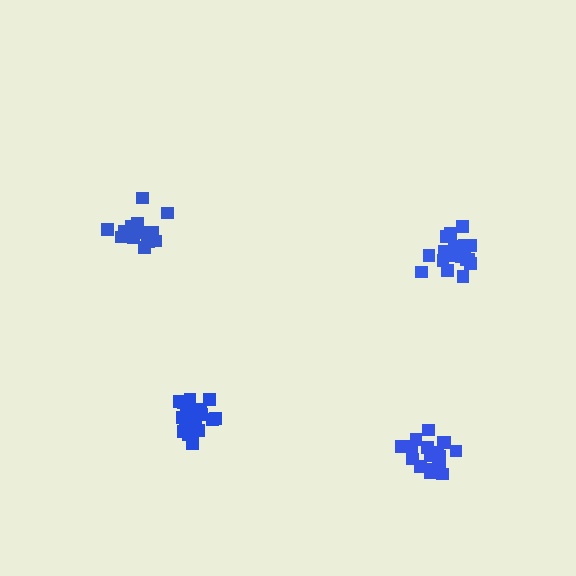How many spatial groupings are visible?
There are 4 spatial groupings.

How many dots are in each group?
Group 1: 20 dots, Group 2: 17 dots, Group 3: 19 dots, Group 4: 20 dots (76 total).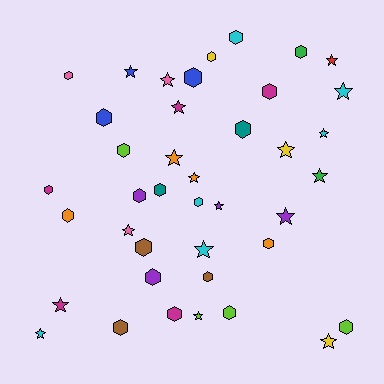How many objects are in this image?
There are 40 objects.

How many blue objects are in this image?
There are 3 blue objects.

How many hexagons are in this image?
There are 22 hexagons.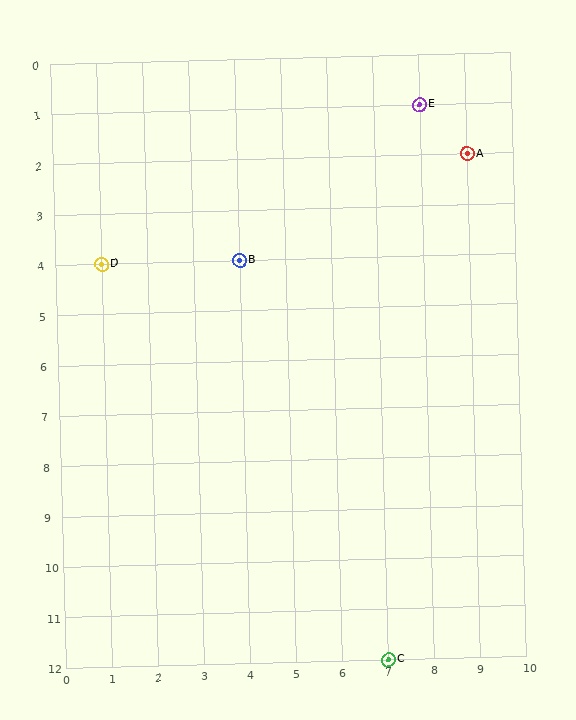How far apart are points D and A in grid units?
Points D and A are 8 columns and 2 rows apart (about 8.2 grid units diagonally).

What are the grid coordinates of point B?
Point B is at grid coordinates (4, 4).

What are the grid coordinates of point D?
Point D is at grid coordinates (1, 4).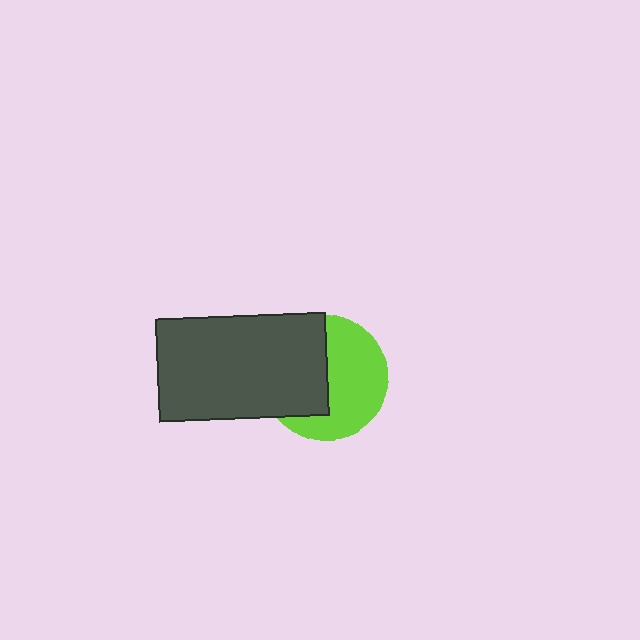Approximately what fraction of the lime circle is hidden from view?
Roughly 45% of the lime circle is hidden behind the dark gray rectangle.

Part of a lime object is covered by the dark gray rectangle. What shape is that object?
It is a circle.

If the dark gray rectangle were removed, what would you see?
You would see the complete lime circle.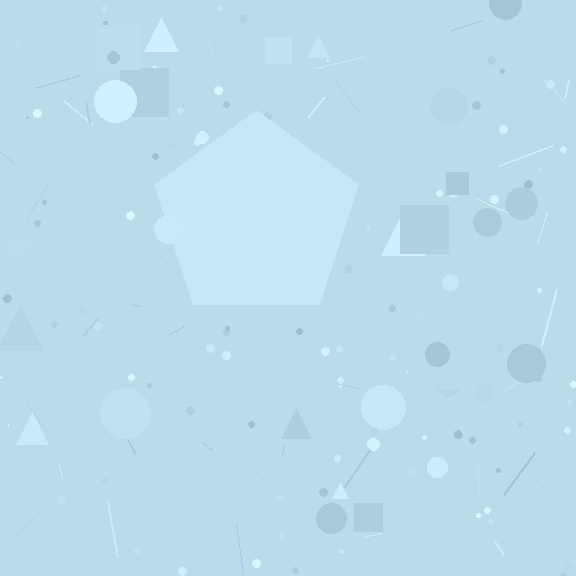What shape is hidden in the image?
A pentagon is hidden in the image.